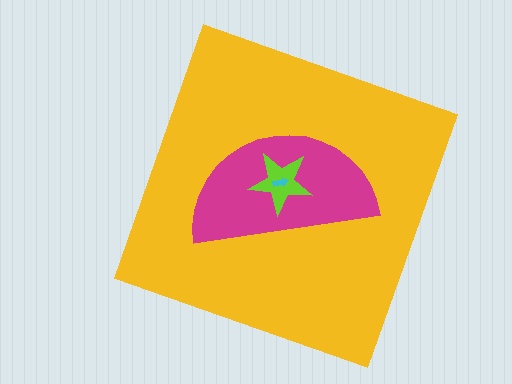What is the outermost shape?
The yellow square.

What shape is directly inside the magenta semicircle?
The lime star.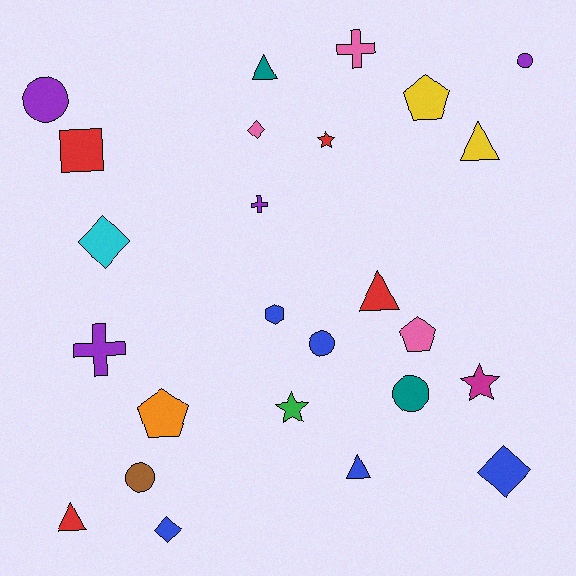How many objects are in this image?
There are 25 objects.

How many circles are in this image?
There are 5 circles.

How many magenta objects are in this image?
There is 1 magenta object.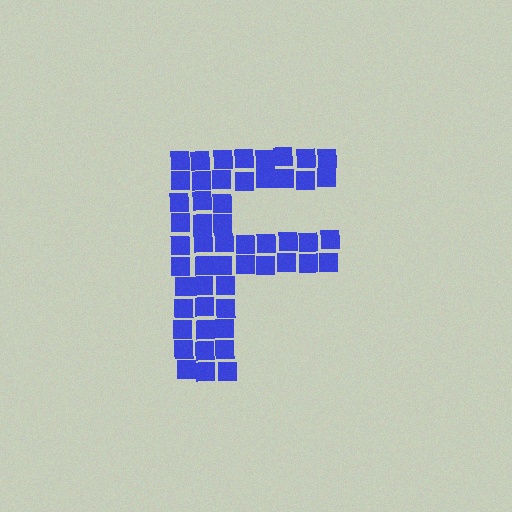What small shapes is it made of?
It is made of small squares.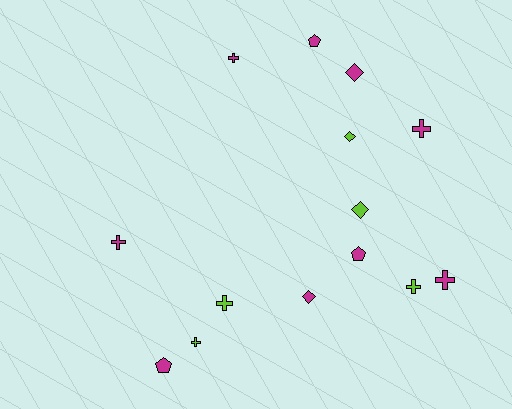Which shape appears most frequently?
Cross, with 7 objects.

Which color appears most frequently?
Magenta, with 9 objects.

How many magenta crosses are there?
There are 4 magenta crosses.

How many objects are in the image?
There are 14 objects.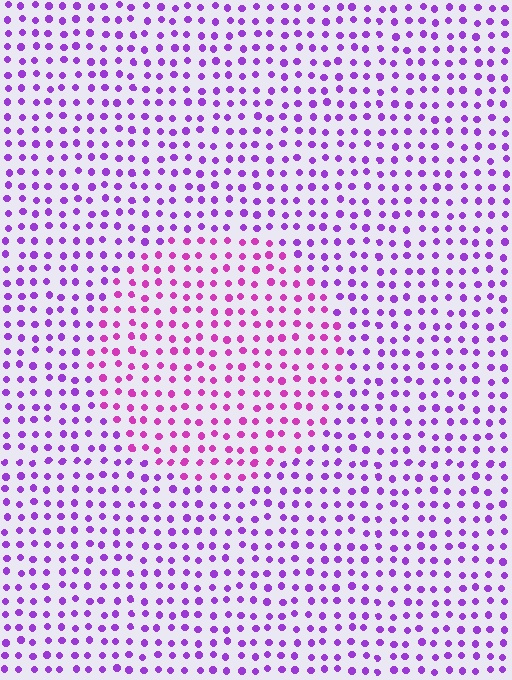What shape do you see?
I see a circle.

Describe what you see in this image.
The image is filled with small purple elements in a uniform arrangement. A circle-shaped region is visible where the elements are tinted to a slightly different hue, forming a subtle color boundary.